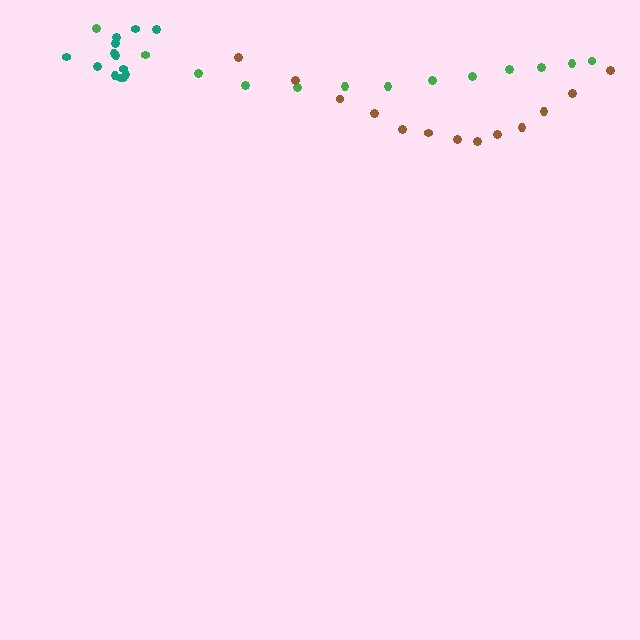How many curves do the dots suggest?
There are 3 distinct paths.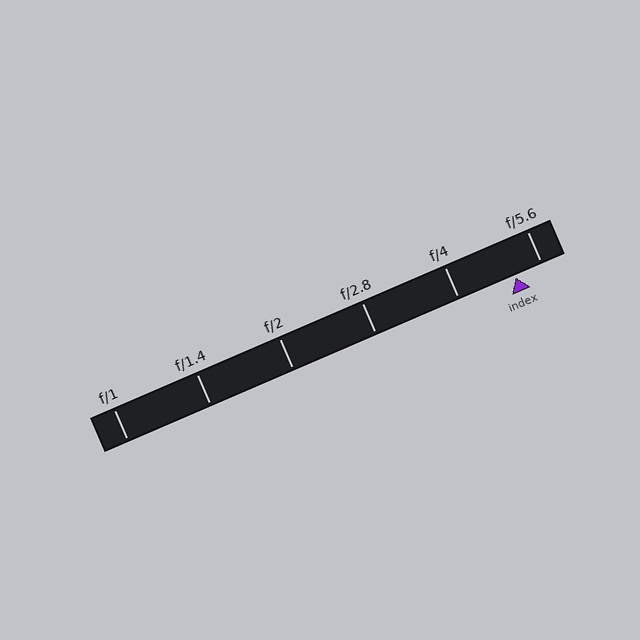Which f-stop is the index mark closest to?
The index mark is closest to f/5.6.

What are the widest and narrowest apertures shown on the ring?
The widest aperture shown is f/1 and the narrowest is f/5.6.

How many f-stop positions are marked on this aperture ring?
There are 6 f-stop positions marked.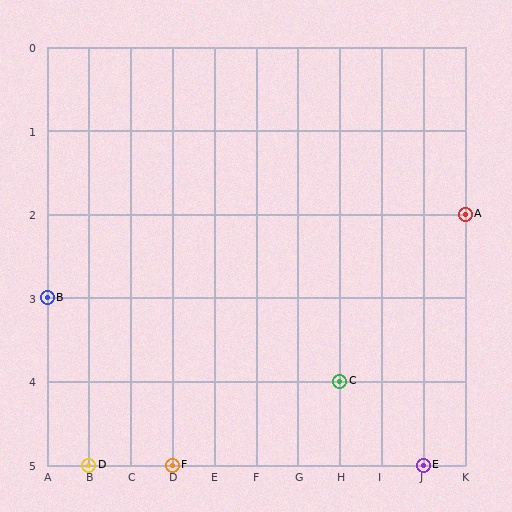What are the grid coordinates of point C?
Point C is at grid coordinates (H, 4).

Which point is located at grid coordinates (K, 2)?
Point A is at (K, 2).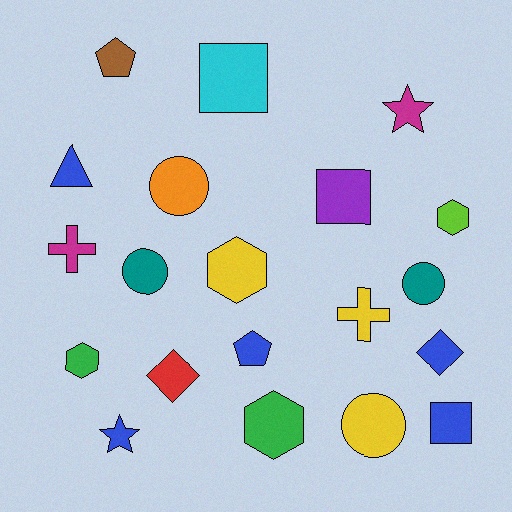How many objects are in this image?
There are 20 objects.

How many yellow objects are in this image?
There are 3 yellow objects.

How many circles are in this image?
There are 4 circles.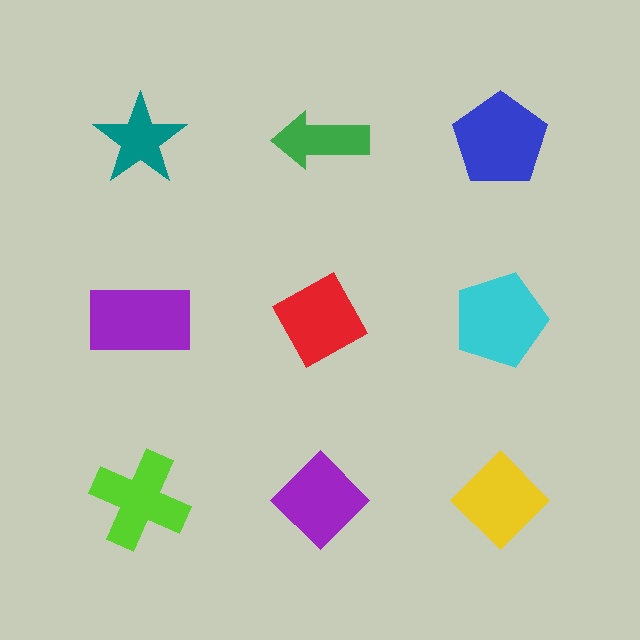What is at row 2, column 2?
A red diamond.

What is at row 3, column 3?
A yellow diamond.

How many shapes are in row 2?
3 shapes.